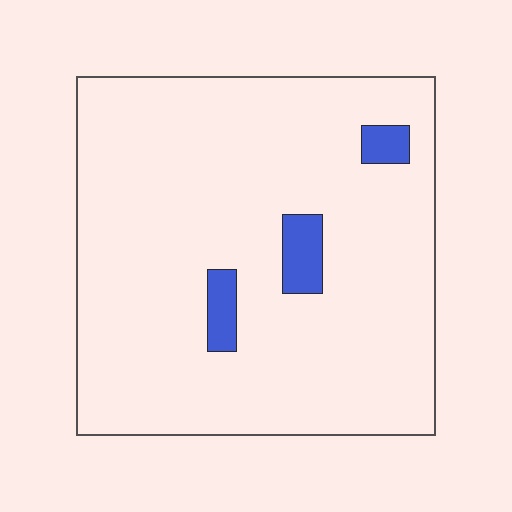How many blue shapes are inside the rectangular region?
3.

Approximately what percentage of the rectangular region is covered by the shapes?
Approximately 5%.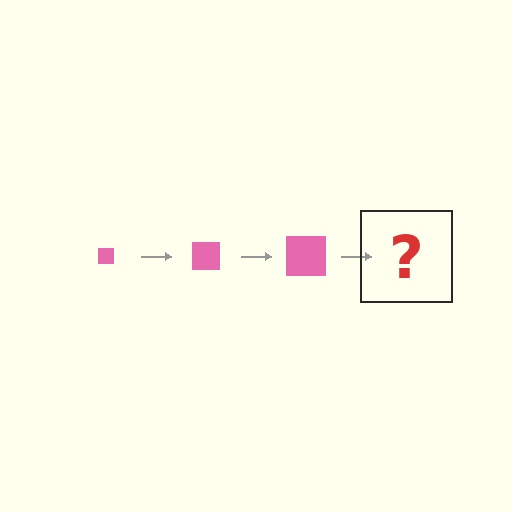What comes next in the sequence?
The next element should be a pink square, larger than the previous one.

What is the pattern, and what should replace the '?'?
The pattern is that the square gets progressively larger each step. The '?' should be a pink square, larger than the previous one.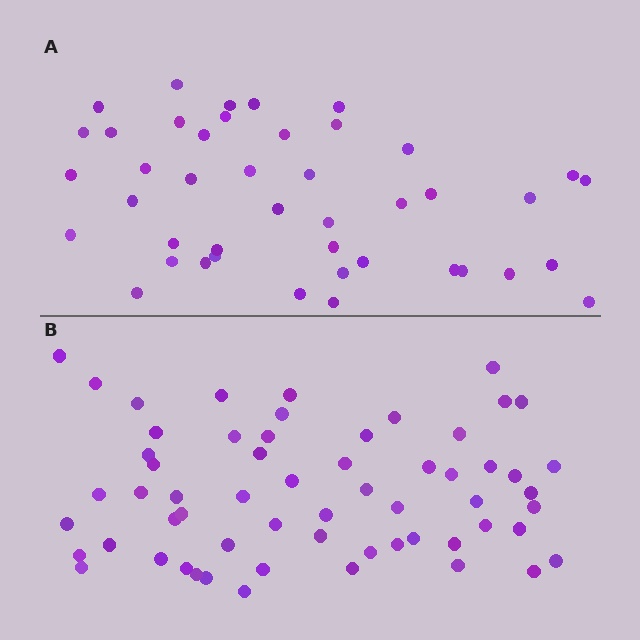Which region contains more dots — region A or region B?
Region B (the bottom region) has more dots.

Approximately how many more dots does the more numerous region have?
Region B has approximately 15 more dots than region A.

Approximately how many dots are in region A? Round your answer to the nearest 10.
About 40 dots. (The exact count is 43, which rounds to 40.)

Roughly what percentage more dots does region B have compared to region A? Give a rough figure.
About 40% more.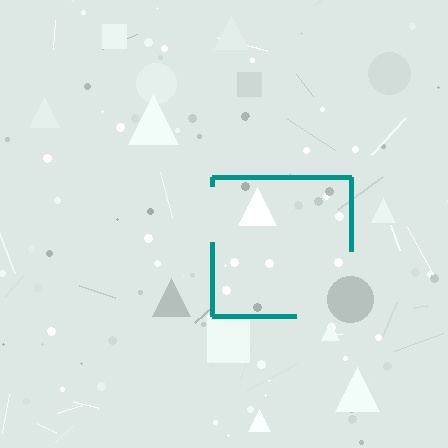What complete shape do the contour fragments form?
The contour fragments form a square.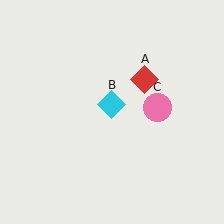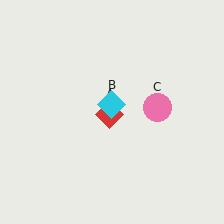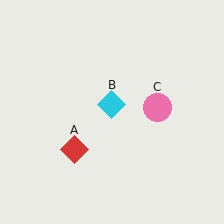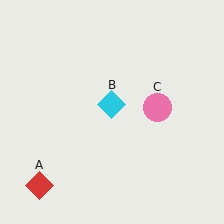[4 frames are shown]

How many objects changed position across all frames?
1 object changed position: red diamond (object A).